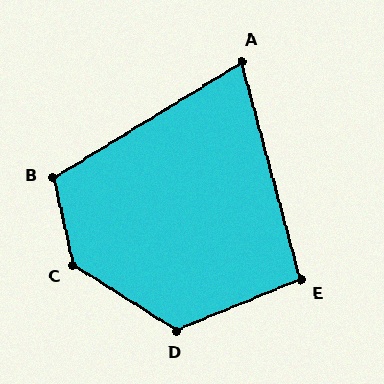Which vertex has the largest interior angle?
C, at approximately 135 degrees.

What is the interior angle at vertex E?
Approximately 97 degrees (obtuse).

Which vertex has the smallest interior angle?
A, at approximately 73 degrees.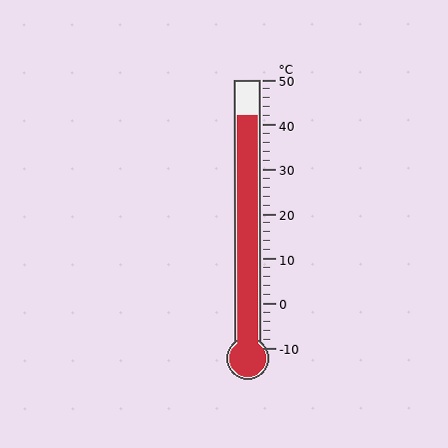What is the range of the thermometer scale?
The thermometer scale ranges from -10°C to 50°C.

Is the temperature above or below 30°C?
The temperature is above 30°C.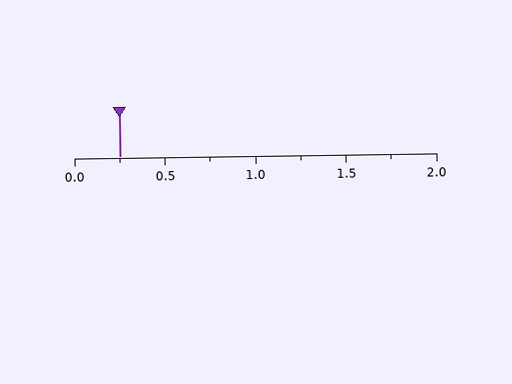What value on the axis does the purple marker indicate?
The marker indicates approximately 0.25.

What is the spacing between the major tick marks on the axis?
The major ticks are spaced 0.5 apart.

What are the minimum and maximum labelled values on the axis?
The axis runs from 0.0 to 2.0.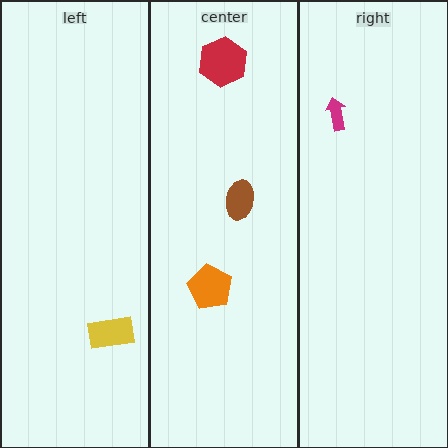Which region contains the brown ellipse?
The center region.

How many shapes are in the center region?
3.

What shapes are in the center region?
The orange pentagon, the brown ellipse, the red hexagon.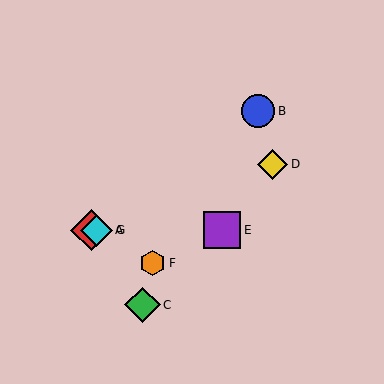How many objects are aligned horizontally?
3 objects (A, E, G) are aligned horizontally.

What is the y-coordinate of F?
Object F is at y≈263.